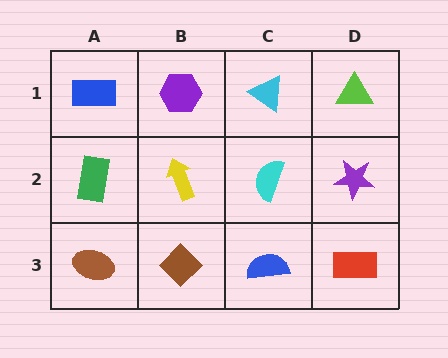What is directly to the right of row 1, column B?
A cyan triangle.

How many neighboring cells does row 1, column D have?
2.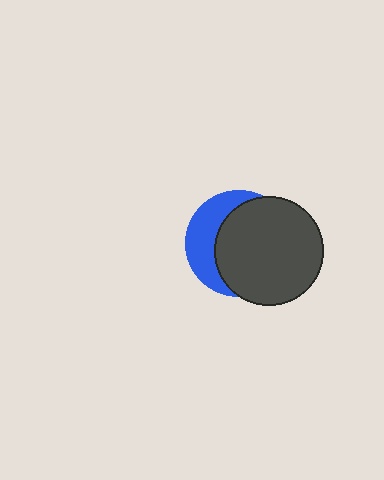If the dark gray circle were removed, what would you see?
You would see the complete blue circle.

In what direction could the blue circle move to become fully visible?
The blue circle could move left. That would shift it out from behind the dark gray circle entirely.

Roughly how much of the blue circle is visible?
A small part of it is visible (roughly 34%).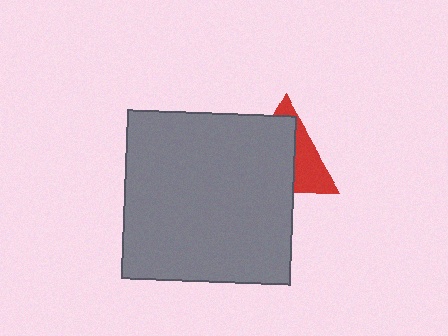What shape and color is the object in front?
The object in front is a gray square.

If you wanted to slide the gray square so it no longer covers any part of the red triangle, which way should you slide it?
Slide it toward the lower-left — that is the most direct way to separate the two shapes.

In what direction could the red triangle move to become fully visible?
The red triangle could move toward the upper-right. That would shift it out from behind the gray square entirely.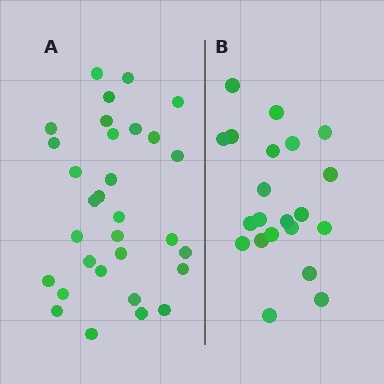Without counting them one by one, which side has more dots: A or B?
Region A (the left region) has more dots.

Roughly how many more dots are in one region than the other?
Region A has roughly 10 or so more dots than region B.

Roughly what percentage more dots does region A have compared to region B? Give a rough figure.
About 50% more.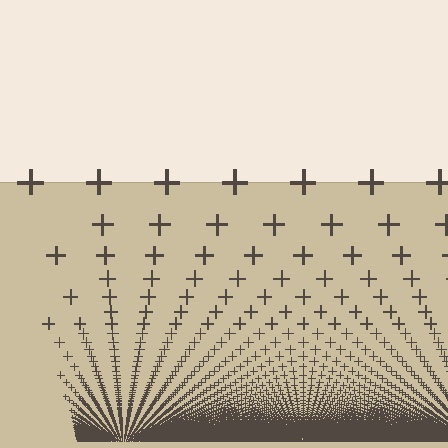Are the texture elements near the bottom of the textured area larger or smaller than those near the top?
Smaller. The gradient is inverted — elements near the bottom are smaller and denser.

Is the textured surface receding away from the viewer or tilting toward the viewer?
The surface appears to tilt toward the viewer. Texture elements get larger and sparser toward the top.